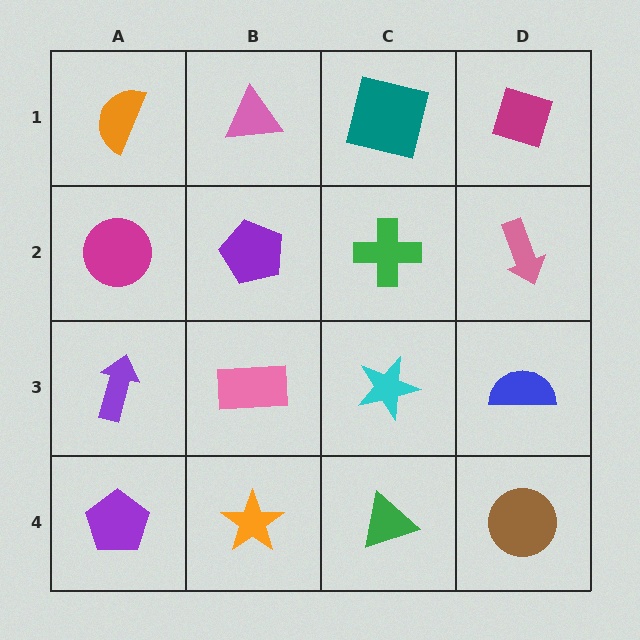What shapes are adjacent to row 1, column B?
A purple pentagon (row 2, column B), an orange semicircle (row 1, column A), a teal square (row 1, column C).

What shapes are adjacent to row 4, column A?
A purple arrow (row 3, column A), an orange star (row 4, column B).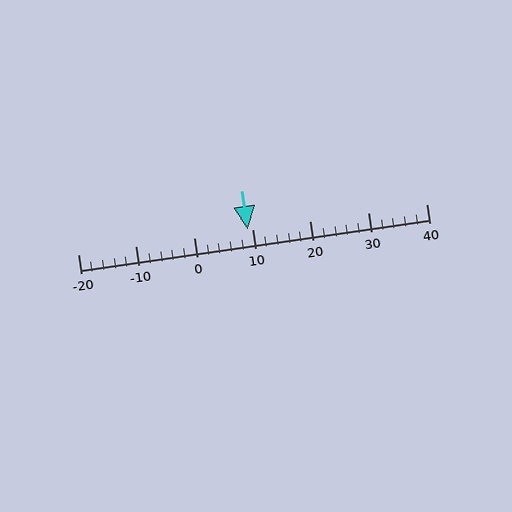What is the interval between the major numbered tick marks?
The major tick marks are spaced 10 units apart.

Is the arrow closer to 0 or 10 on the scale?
The arrow is closer to 10.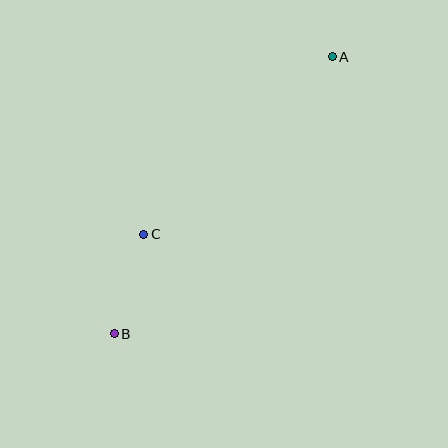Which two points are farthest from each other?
Points A and B are farthest from each other.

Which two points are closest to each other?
Points B and C are closest to each other.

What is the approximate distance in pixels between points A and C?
The distance between A and C is approximately 259 pixels.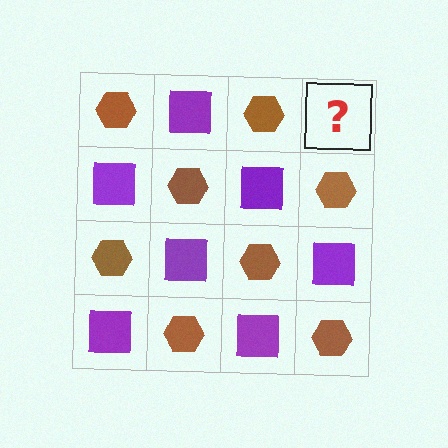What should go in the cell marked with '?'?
The missing cell should contain a purple square.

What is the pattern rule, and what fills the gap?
The rule is that it alternates brown hexagon and purple square in a checkerboard pattern. The gap should be filled with a purple square.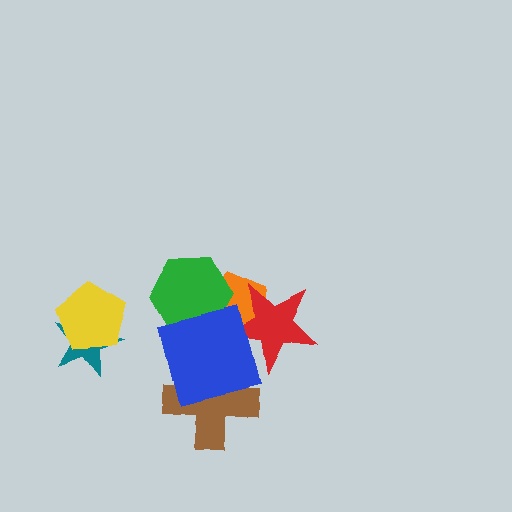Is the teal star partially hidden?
Yes, it is partially covered by another shape.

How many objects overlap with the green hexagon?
2 objects overlap with the green hexagon.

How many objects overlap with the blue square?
4 objects overlap with the blue square.